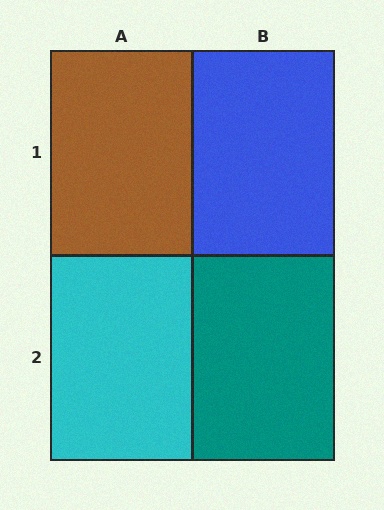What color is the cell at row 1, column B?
Blue.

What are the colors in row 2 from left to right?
Cyan, teal.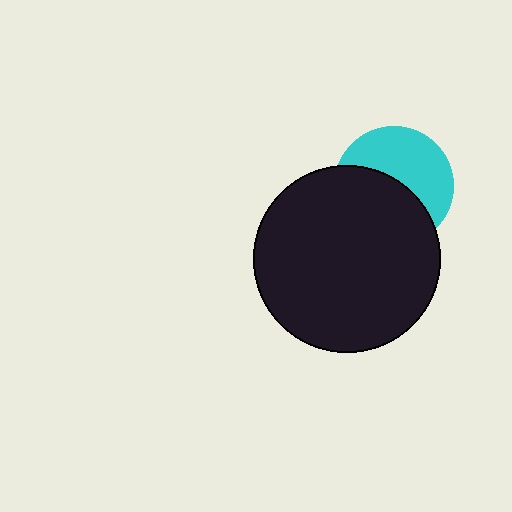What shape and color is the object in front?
The object in front is a black circle.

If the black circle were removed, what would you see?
You would see the complete cyan circle.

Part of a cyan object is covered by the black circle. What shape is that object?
It is a circle.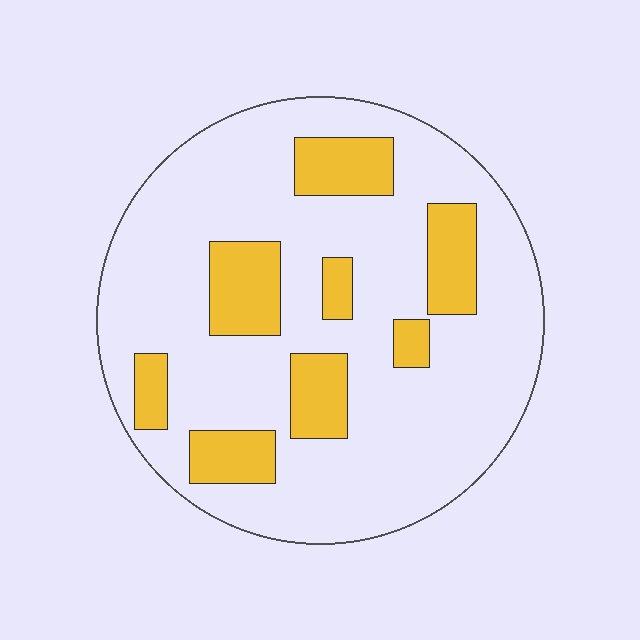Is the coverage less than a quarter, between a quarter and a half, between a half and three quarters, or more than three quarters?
Less than a quarter.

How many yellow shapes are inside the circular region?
8.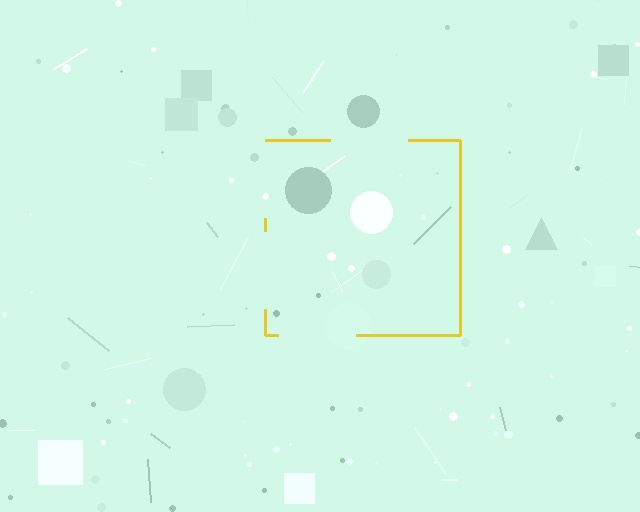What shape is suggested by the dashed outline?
The dashed outline suggests a square.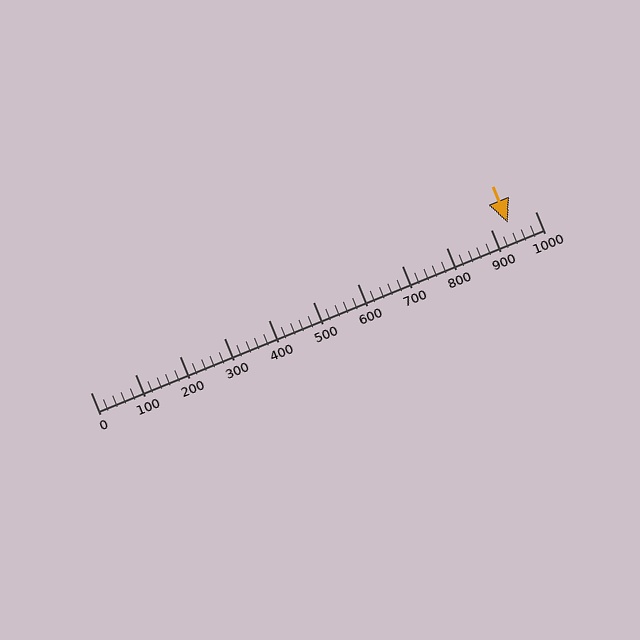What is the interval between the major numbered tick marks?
The major tick marks are spaced 100 units apart.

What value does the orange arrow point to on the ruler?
The orange arrow points to approximately 938.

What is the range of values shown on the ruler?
The ruler shows values from 0 to 1000.